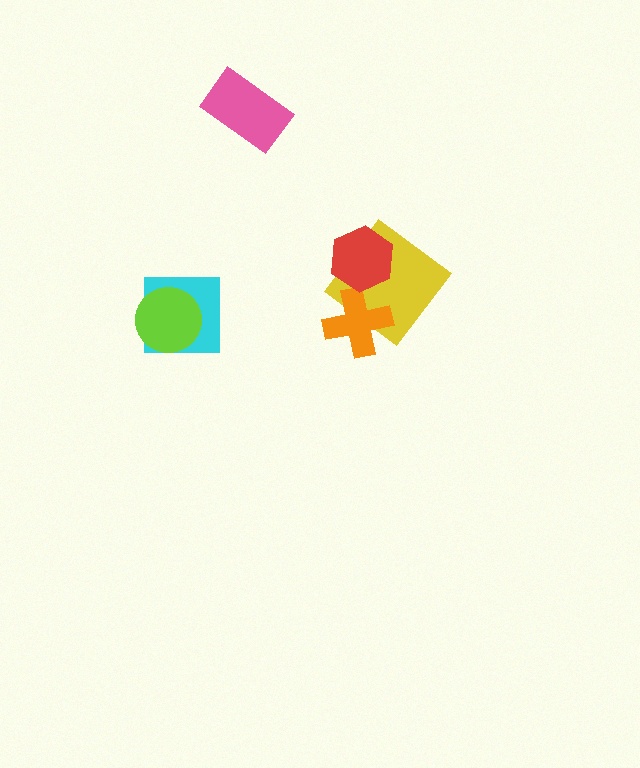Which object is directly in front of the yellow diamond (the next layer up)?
The orange cross is directly in front of the yellow diamond.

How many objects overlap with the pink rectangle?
0 objects overlap with the pink rectangle.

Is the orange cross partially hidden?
No, no other shape covers it.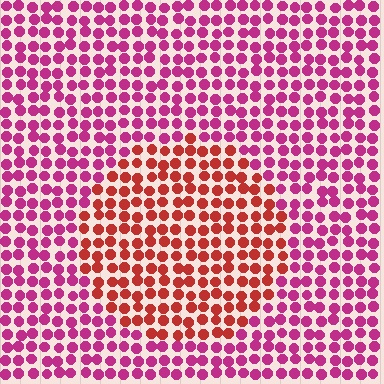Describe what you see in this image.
The image is filled with small magenta elements in a uniform arrangement. A circle-shaped region is visible where the elements are tinted to a slightly different hue, forming a subtle color boundary.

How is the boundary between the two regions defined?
The boundary is defined purely by a slight shift in hue (about 40 degrees). Spacing, size, and orientation are identical on both sides.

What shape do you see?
I see a circle.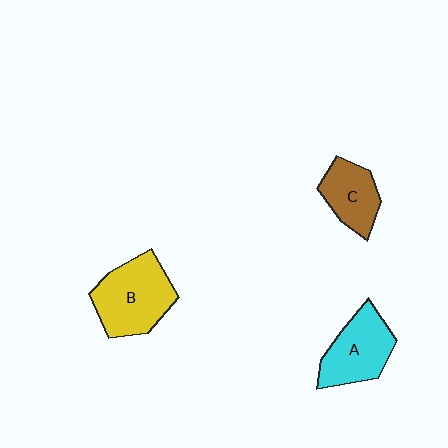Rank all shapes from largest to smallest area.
From largest to smallest: B (yellow), A (cyan), C (brown).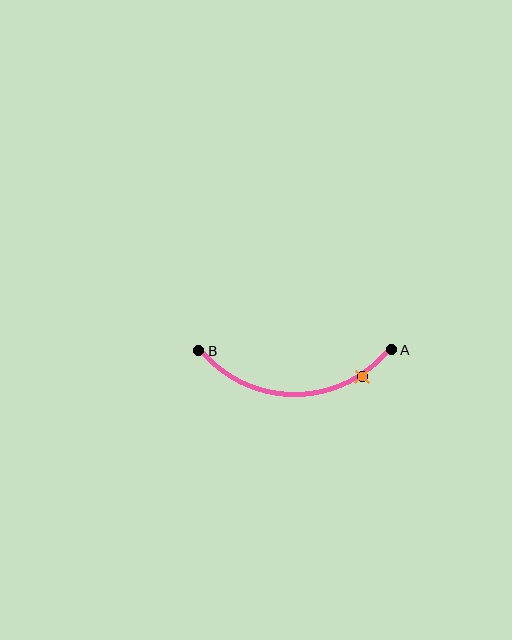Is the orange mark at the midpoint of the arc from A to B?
No. The orange mark lies on the arc but is closer to endpoint A. The arc midpoint would be at the point on the curve equidistant along the arc from both A and B.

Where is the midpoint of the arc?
The arc midpoint is the point on the curve farthest from the straight line joining A and B. It sits below that line.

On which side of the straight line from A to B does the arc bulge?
The arc bulges below the straight line connecting A and B.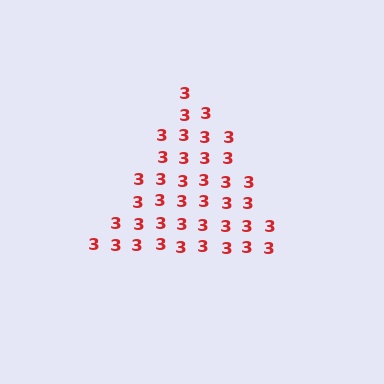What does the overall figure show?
The overall figure shows a triangle.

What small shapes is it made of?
It is made of small digit 3's.